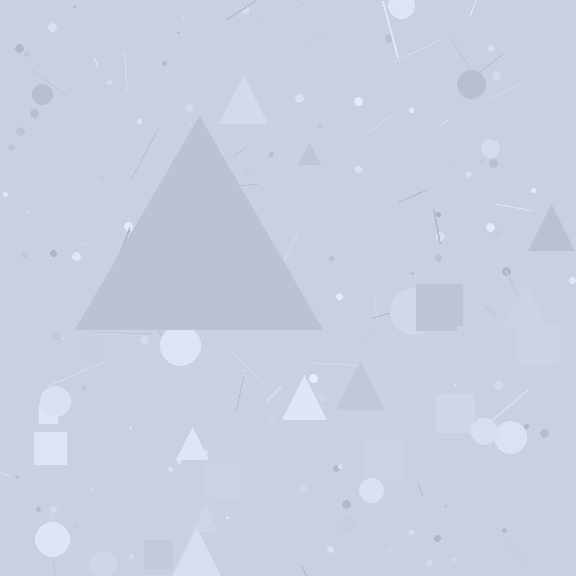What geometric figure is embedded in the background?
A triangle is embedded in the background.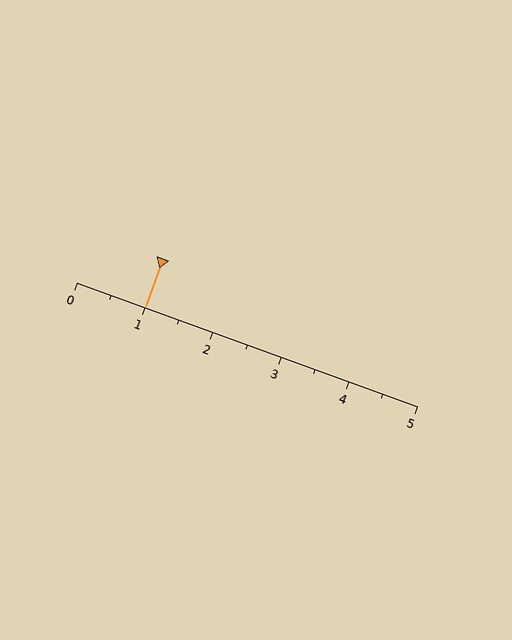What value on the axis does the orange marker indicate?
The marker indicates approximately 1.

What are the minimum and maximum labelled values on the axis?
The axis runs from 0 to 5.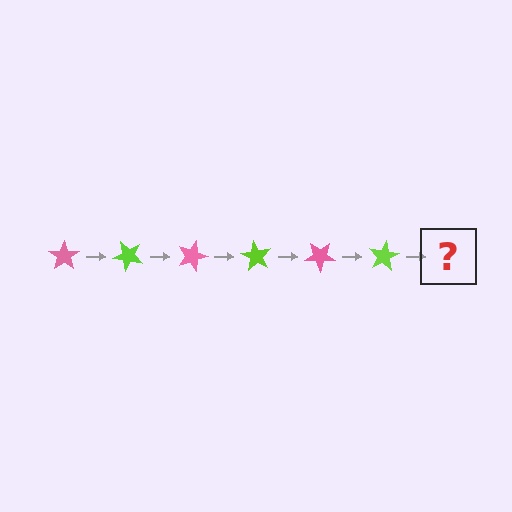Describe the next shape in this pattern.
It should be a pink star, rotated 270 degrees from the start.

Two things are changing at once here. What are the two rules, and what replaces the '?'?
The two rules are that it rotates 45 degrees each step and the color cycles through pink and lime. The '?' should be a pink star, rotated 270 degrees from the start.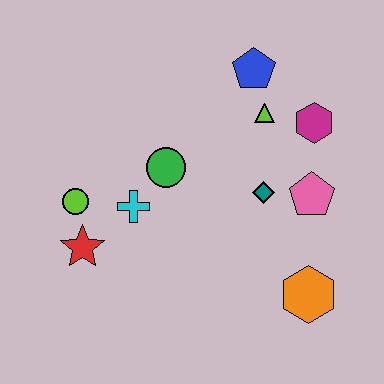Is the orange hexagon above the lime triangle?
No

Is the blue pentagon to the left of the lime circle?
No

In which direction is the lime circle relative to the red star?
The lime circle is above the red star.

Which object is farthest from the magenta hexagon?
The red star is farthest from the magenta hexagon.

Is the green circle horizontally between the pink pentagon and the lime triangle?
No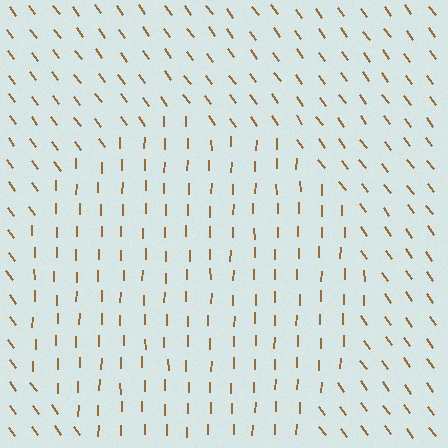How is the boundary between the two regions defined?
The boundary is defined purely by a change in line orientation (approximately 37 degrees difference). All lines are the same color and thickness.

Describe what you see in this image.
The image is filled with small brown line segments. A circle region in the image has lines oriented differently from the surrounding lines, creating a visible texture boundary.